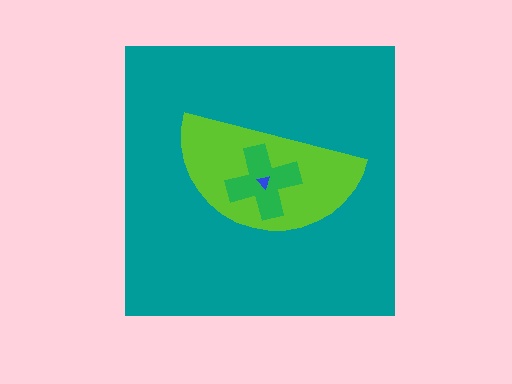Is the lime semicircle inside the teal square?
Yes.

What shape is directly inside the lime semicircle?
The green cross.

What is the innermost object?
The blue triangle.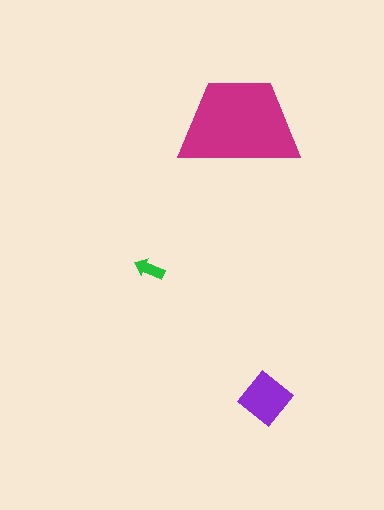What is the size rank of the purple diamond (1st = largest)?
2nd.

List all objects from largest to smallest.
The magenta trapezoid, the purple diamond, the green arrow.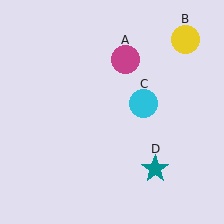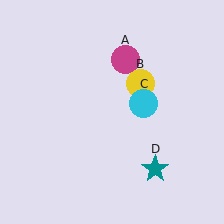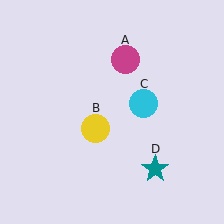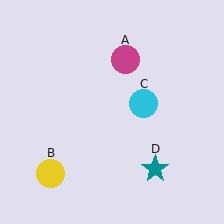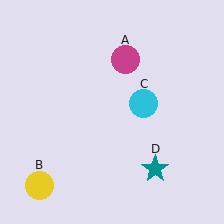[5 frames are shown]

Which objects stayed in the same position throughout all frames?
Magenta circle (object A) and cyan circle (object C) and teal star (object D) remained stationary.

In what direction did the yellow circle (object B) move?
The yellow circle (object B) moved down and to the left.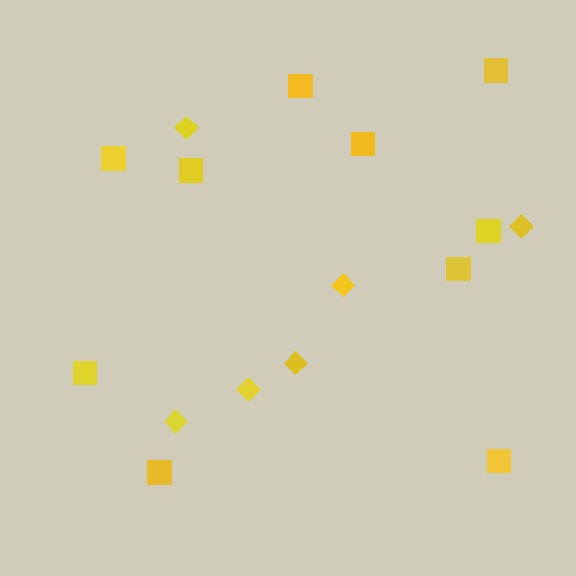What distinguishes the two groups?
There are 2 groups: one group of diamonds (6) and one group of squares (10).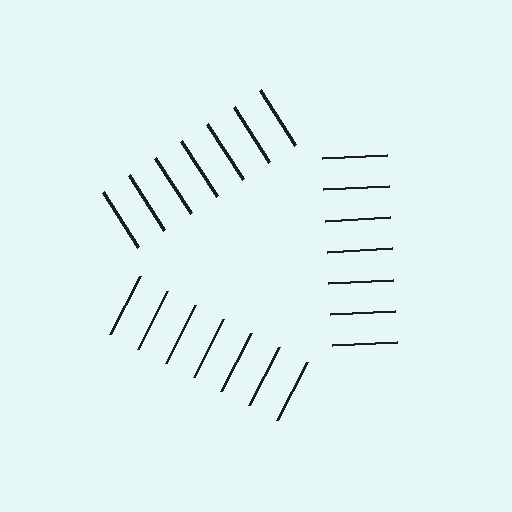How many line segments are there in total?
21 — 7 along each of the 3 edges.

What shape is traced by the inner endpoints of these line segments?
An illusory triangle — the line segments terminate on its edges but no continuous stroke is drawn.